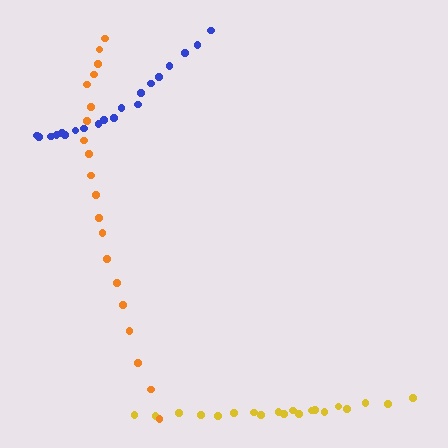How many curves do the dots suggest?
There are 3 distinct paths.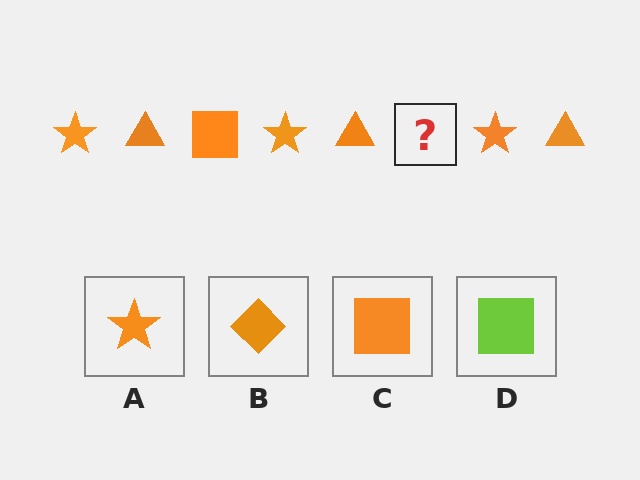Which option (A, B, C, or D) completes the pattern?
C.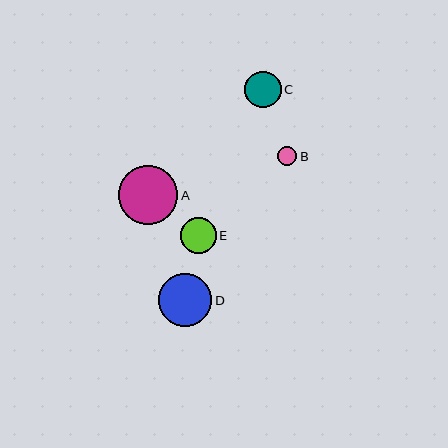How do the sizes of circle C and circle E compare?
Circle C and circle E are approximately the same size.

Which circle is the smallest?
Circle B is the smallest with a size of approximately 19 pixels.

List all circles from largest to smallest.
From largest to smallest: A, D, C, E, B.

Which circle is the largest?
Circle A is the largest with a size of approximately 59 pixels.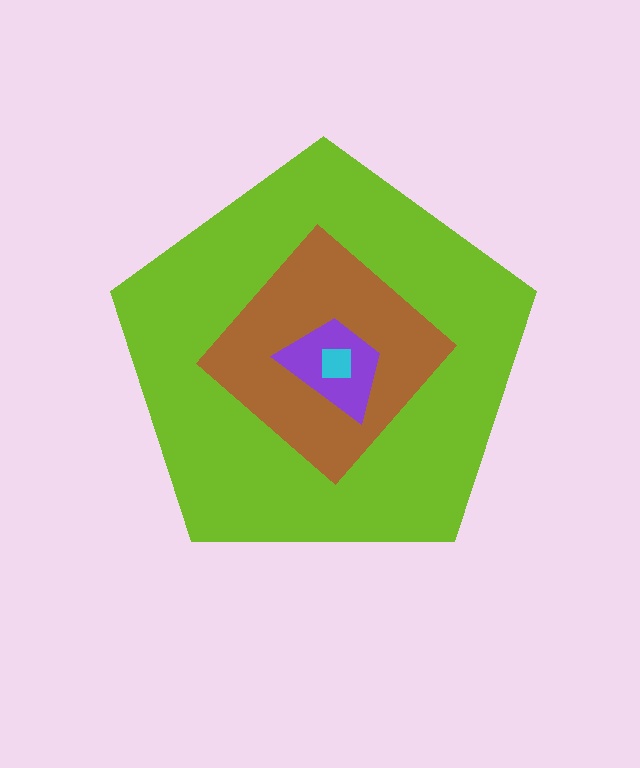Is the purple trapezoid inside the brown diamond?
Yes.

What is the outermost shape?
The lime pentagon.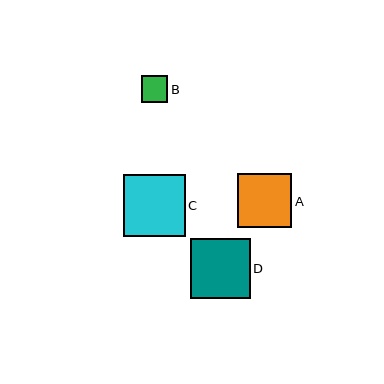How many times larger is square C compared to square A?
Square C is approximately 1.1 times the size of square A.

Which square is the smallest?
Square B is the smallest with a size of approximately 27 pixels.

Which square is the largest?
Square C is the largest with a size of approximately 62 pixels.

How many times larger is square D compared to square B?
Square D is approximately 2.3 times the size of square B.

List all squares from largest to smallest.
From largest to smallest: C, D, A, B.